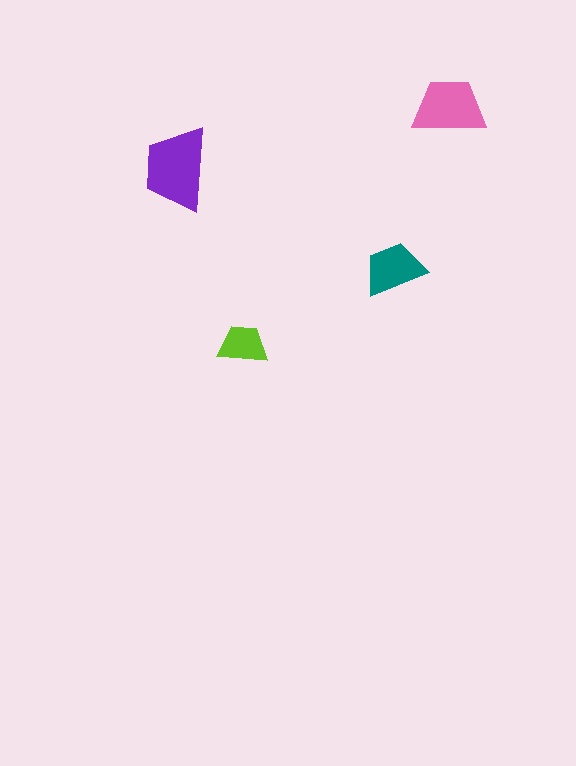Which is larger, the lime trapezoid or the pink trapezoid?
The pink one.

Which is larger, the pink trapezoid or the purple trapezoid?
The purple one.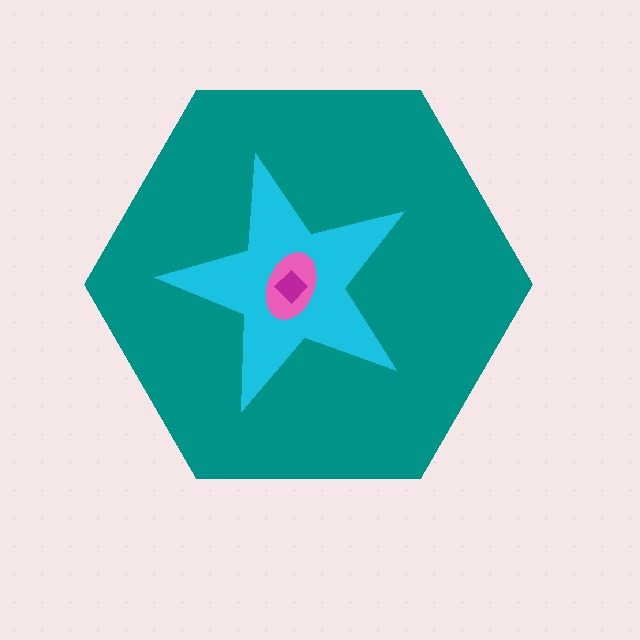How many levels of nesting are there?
4.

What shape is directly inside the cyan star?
The pink ellipse.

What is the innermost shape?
The magenta diamond.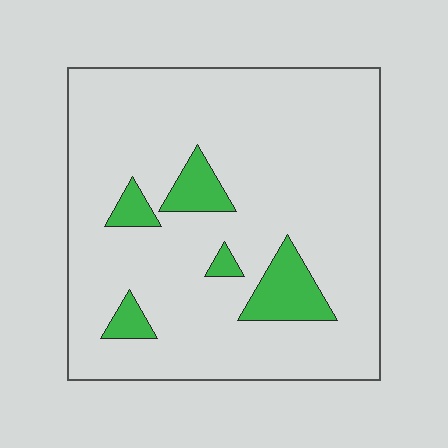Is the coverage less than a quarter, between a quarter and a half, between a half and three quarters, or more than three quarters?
Less than a quarter.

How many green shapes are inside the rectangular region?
5.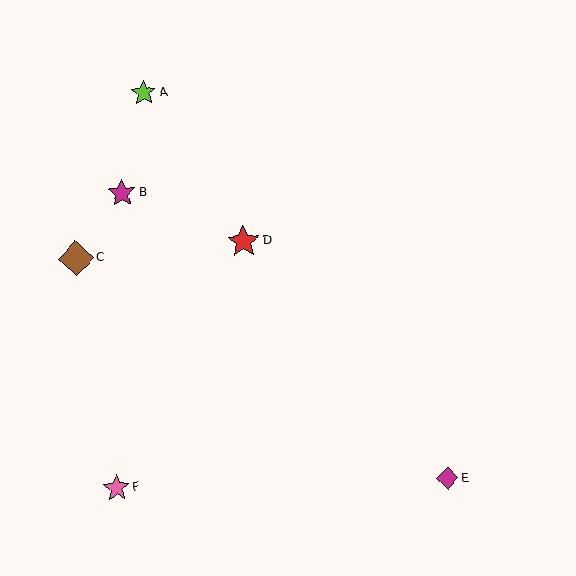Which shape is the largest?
The brown diamond (labeled C) is the largest.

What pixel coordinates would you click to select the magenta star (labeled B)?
Click at (122, 193) to select the magenta star B.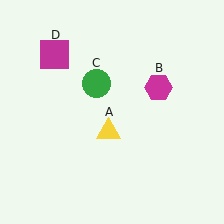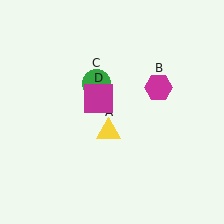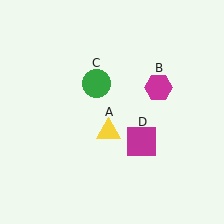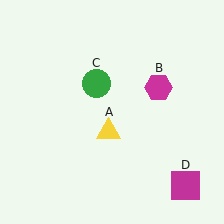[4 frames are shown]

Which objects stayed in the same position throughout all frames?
Yellow triangle (object A) and magenta hexagon (object B) and green circle (object C) remained stationary.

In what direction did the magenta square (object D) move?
The magenta square (object D) moved down and to the right.